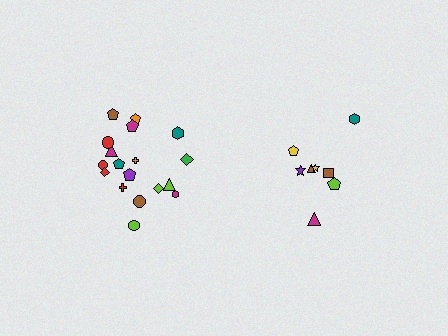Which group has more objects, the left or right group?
The left group.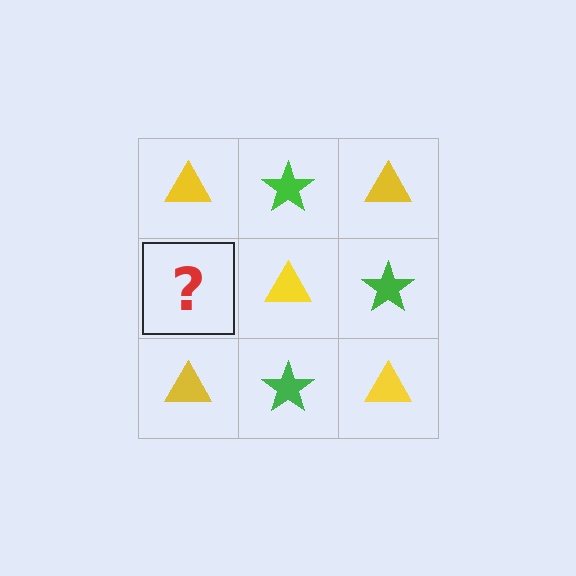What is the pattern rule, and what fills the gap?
The rule is that it alternates yellow triangle and green star in a checkerboard pattern. The gap should be filled with a green star.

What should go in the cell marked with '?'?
The missing cell should contain a green star.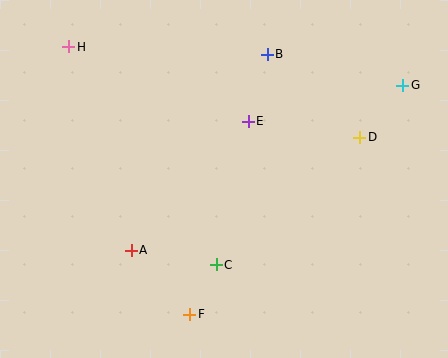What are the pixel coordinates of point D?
Point D is at (360, 137).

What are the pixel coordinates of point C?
Point C is at (216, 265).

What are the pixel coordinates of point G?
Point G is at (403, 85).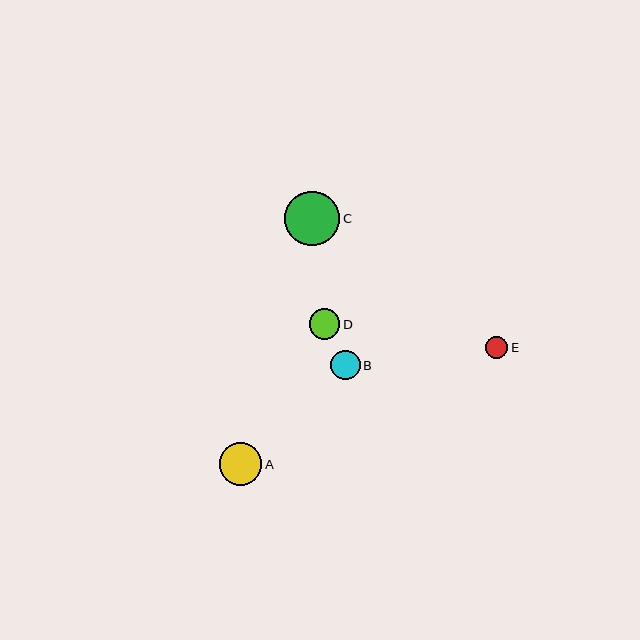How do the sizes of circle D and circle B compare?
Circle D and circle B are approximately the same size.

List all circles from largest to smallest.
From largest to smallest: C, A, D, B, E.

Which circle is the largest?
Circle C is the largest with a size of approximately 55 pixels.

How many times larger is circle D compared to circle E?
Circle D is approximately 1.4 times the size of circle E.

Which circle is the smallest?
Circle E is the smallest with a size of approximately 23 pixels.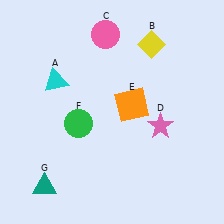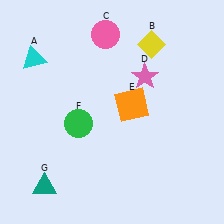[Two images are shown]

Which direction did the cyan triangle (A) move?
The cyan triangle (A) moved up.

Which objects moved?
The objects that moved are: the cyan triangle (A), the pink star (D).